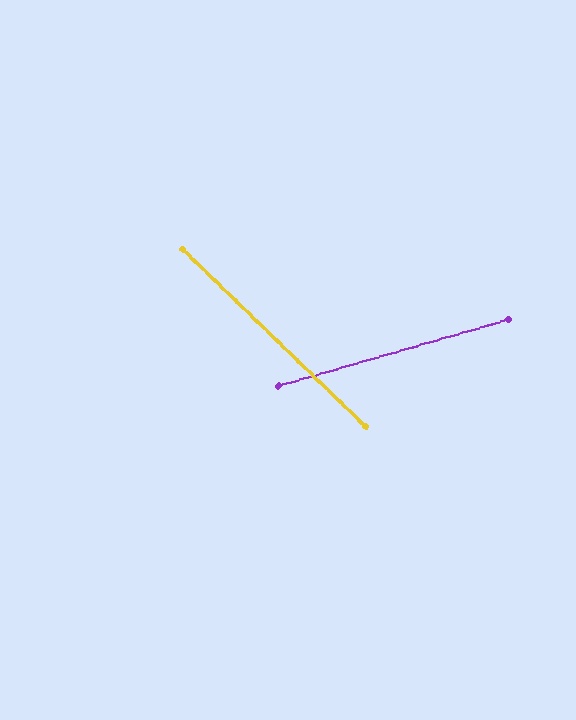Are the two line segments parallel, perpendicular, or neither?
Neither parallel nor perpendicular — they differ by about 60°.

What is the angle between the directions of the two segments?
Approximately 60 degrees.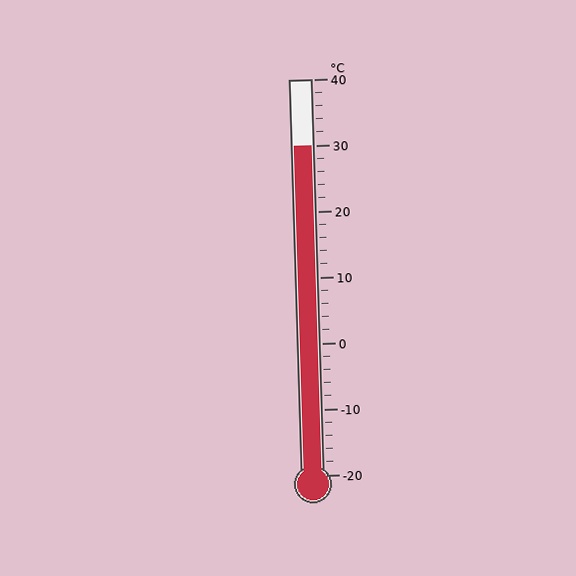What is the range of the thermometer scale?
The thermometer scale ranges from -20°C to 40°C.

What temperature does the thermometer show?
The thermometer shows approximately 30°C.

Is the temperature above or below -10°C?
The temperature is above -10°C.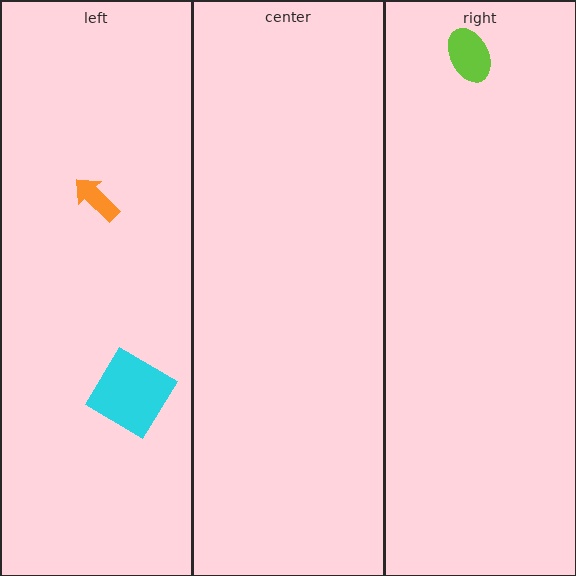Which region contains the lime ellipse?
The right region.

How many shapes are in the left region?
2.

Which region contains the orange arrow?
The left region.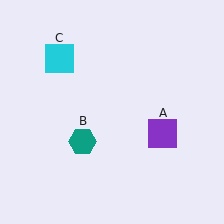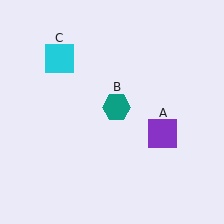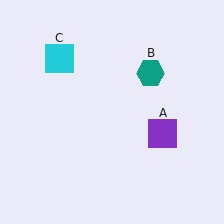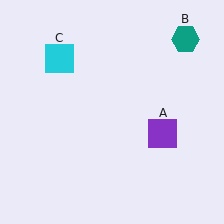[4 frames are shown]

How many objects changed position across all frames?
1 object changed position: teal hexagon (object B).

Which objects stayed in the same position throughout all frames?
Purple square (object A) and cyan square (object C) remained stationary.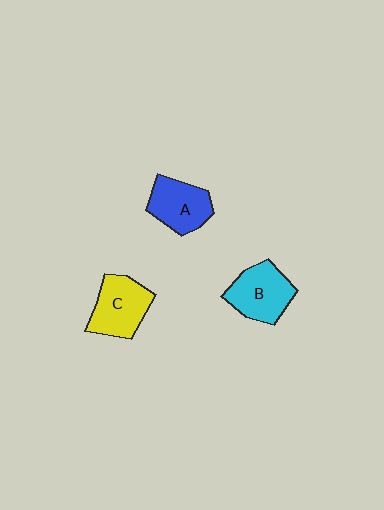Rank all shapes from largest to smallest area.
From largest to smallest: B (cyan), C (yellow), A (blue).